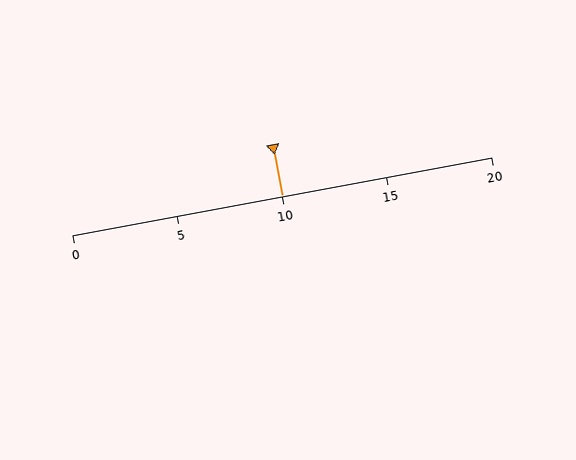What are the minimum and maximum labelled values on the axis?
The axis runs from 0 to 20.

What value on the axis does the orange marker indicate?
The marker indicates approximately 10.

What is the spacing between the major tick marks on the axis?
The major ticks are spaced 5 apart.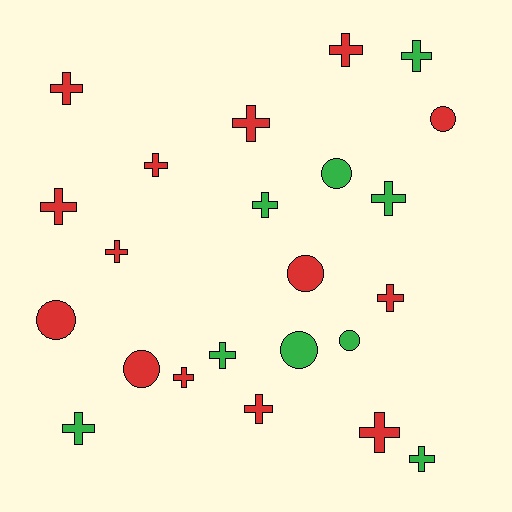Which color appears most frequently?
Red, with 14 objects.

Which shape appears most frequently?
Cross, with 16 objects.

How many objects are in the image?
There are 23 objects.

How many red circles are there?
There are 4 red circles.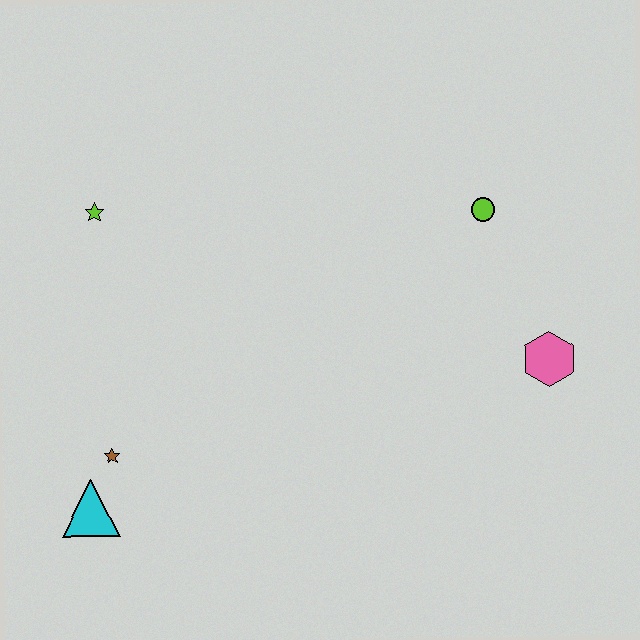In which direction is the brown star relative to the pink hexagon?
The brown star is to the left of the pink hexagon.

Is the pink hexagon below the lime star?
Yes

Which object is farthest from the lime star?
The pink hexagon is farthest from the lime star.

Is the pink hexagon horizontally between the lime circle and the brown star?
No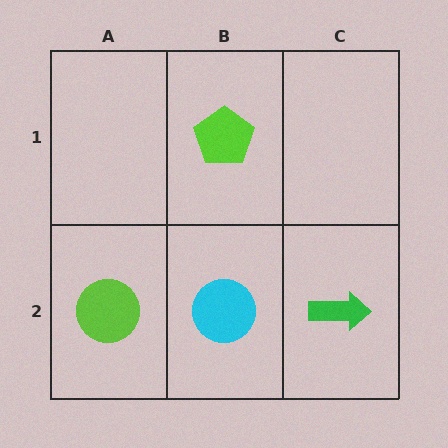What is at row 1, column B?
A lime pentagon.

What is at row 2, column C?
A green arrow.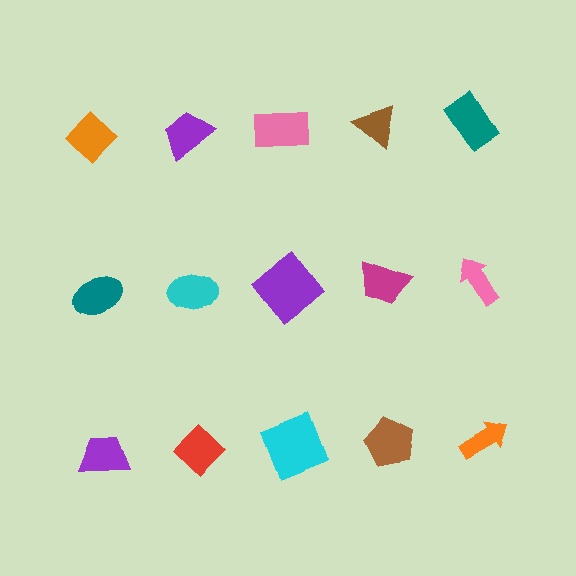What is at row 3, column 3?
A cyan square.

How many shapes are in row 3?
5 shapes.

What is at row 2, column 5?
A pink arrow.